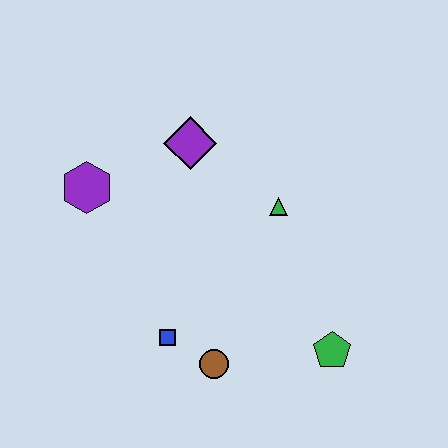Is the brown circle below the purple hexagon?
Yes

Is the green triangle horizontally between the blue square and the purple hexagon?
No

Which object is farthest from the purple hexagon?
The green pentagon is farthest from the purple hexagon.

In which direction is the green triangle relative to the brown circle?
The green triangle is above the brown circle.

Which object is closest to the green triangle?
The purple diamond is closest to the green triangle.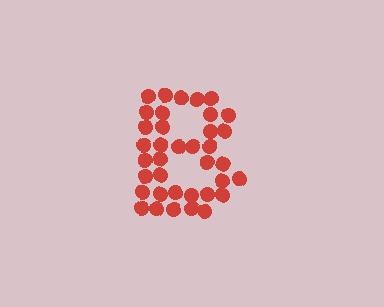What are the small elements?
The small elements are circles.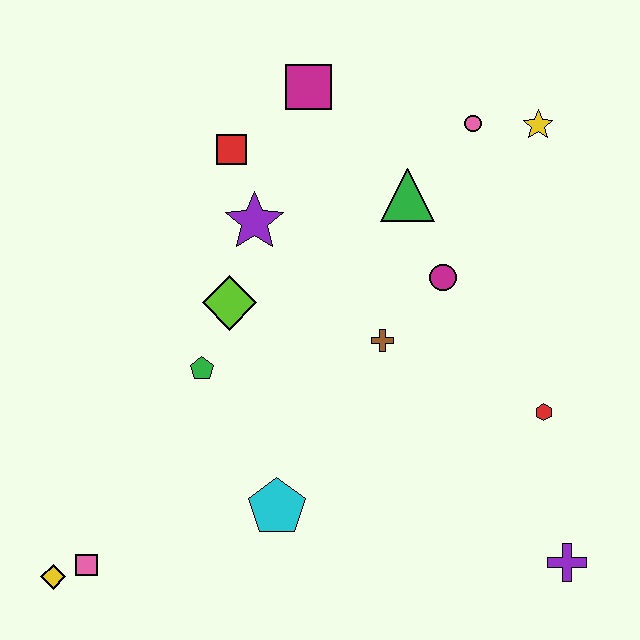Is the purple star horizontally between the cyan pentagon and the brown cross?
No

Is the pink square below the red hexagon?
Yes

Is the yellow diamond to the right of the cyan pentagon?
No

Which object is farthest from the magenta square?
The yellow diamond is farthest from the magenta square.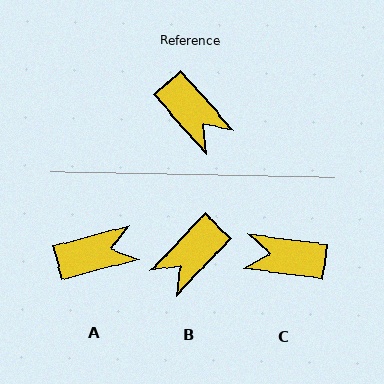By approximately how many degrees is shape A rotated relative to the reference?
Approximately 63 degrees counter-clockwise.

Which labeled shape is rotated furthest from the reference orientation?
C, about 139 degrees away.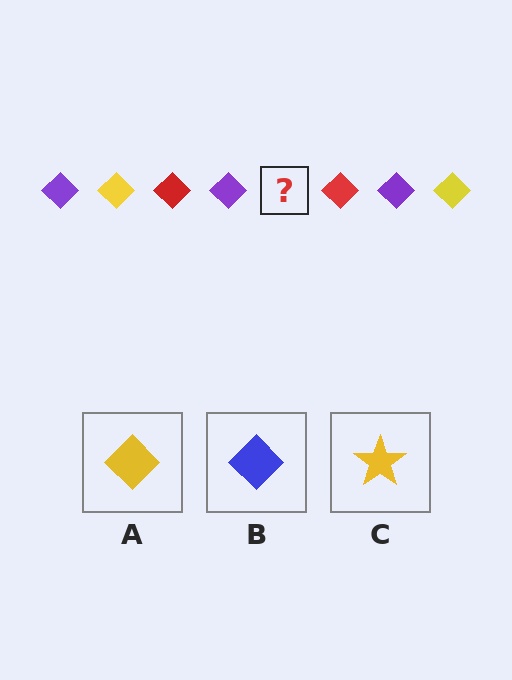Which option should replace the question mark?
Option A.